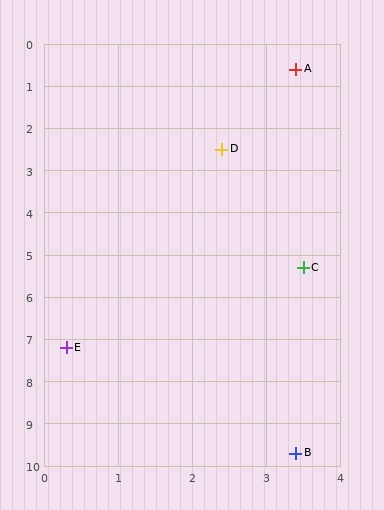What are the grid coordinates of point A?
Point A is at approximately (3.4, 0.6).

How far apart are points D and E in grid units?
Points D and E are about 5.1 grid units apart.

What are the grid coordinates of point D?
Point D is at approximately (2.4, 2.5).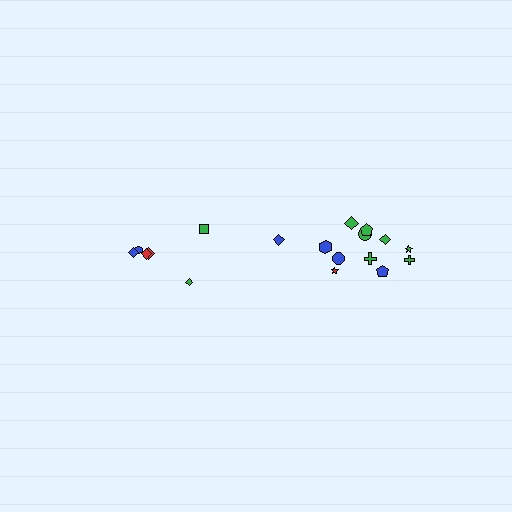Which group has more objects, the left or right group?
The right group.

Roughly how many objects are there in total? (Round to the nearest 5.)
Roughly 20 objects in total.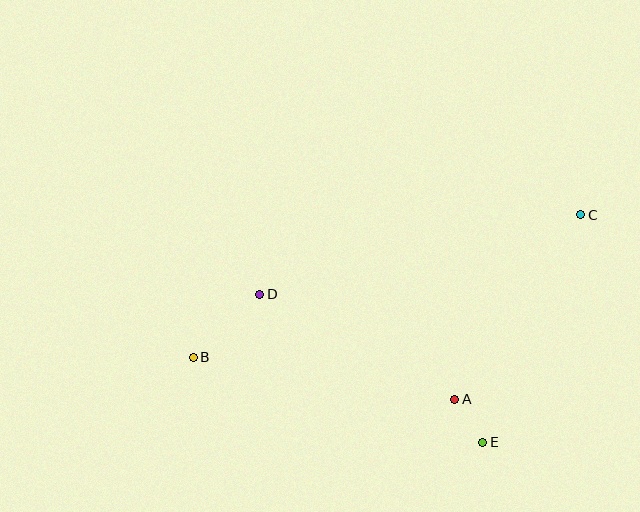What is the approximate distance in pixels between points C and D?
The distance between C and D is approximately 331 pixels.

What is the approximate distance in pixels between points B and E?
The distance between B and E is approximately 302 pixels.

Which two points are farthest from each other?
Points B and C are farthest from each other.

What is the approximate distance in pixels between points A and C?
The distance between A and C is approximately 223 pixels.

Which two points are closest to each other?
Points A and E are closest to each other.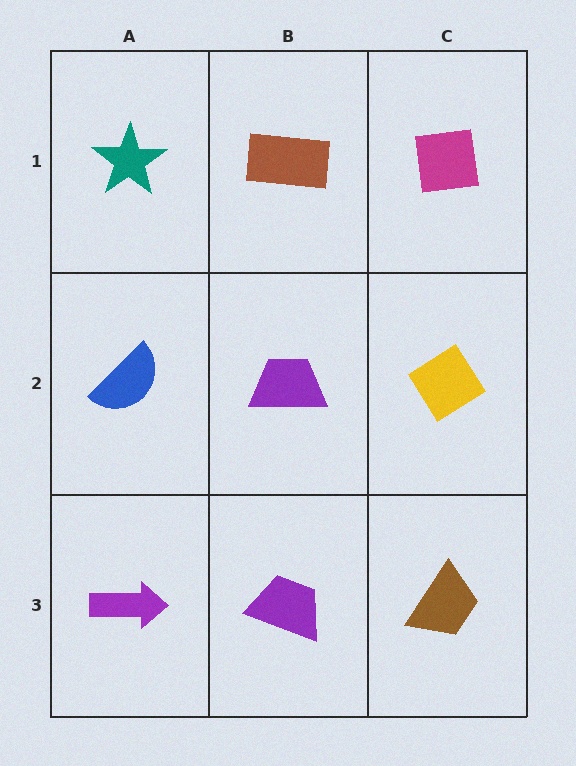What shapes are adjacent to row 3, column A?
A blue semicircle (row 2, column A), a purple trapezoid (row 3, column B).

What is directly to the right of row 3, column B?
A brown trapezoid.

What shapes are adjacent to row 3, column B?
A purple trapezoid (row 2, column B), a purple arrow (row 3, column A), a brown trapezoid (row 3, column C).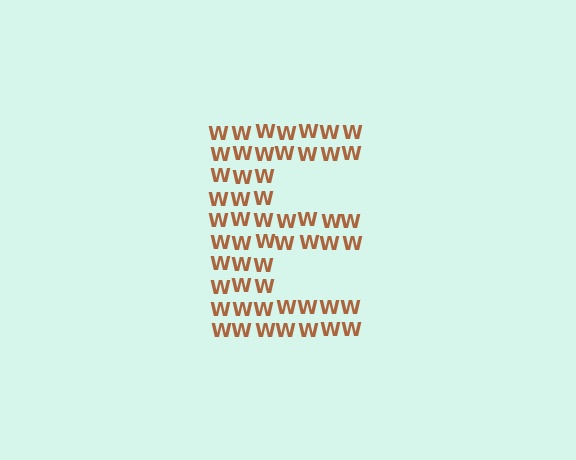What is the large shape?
The large shape is the letter E.